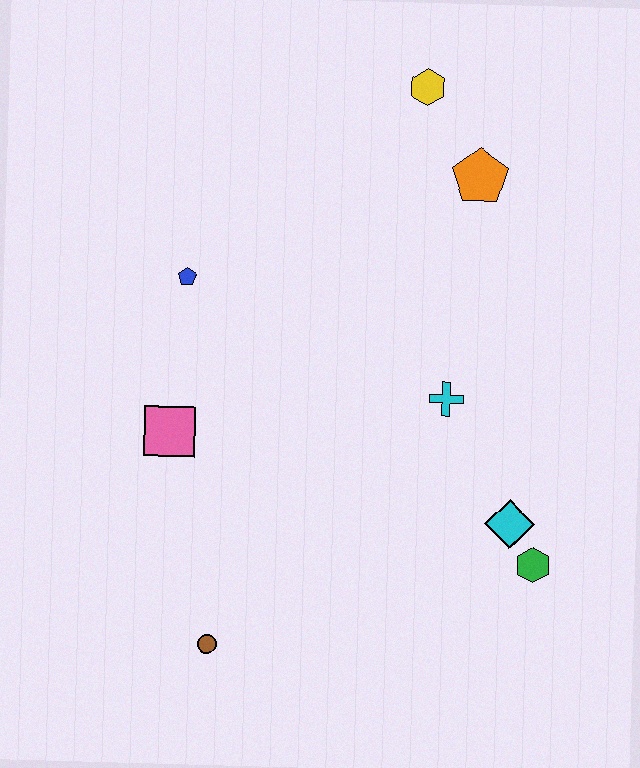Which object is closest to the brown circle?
The pink square is closest to the brown circle.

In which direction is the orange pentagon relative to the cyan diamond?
The orange pentagon is above the cyan diamond.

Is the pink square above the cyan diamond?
Yes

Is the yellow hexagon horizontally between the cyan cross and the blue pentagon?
Yes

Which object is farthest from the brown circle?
The yellow hexagon is farthest from the brown circle.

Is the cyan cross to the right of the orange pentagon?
No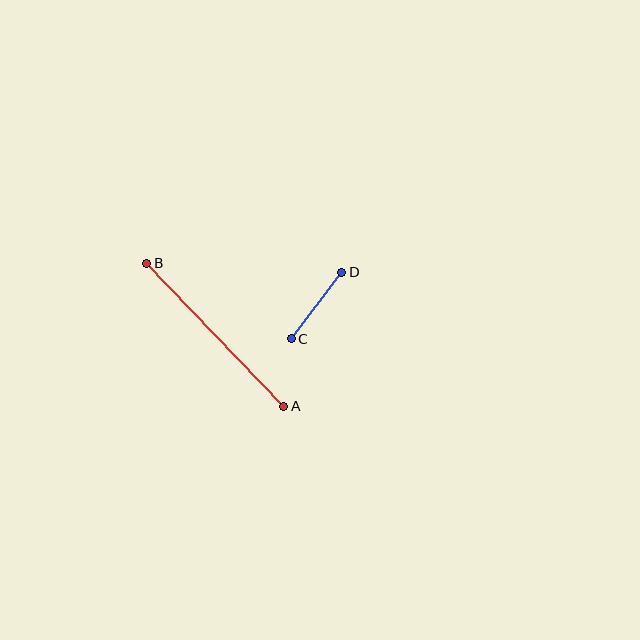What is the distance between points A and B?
The distance is approximately 198 pixels.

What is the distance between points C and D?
The distance is approximately 83 pixels.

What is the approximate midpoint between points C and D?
The midpoint is at approximately (317, 306) pixels.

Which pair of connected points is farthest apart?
Points A and B are farthest apart.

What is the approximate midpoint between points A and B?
The midpoint is at approximately (215, 335) pixels.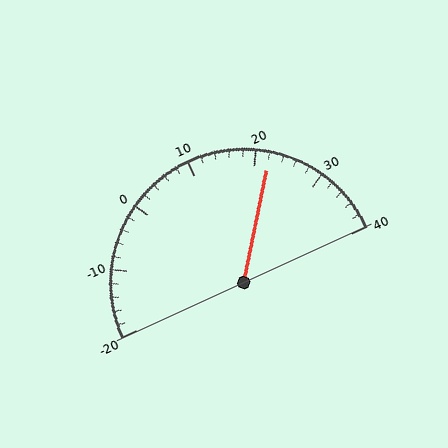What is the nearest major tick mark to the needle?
The nearest major tick mark is 20.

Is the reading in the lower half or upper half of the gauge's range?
The reading is in the upper half of the range (-20 to 40).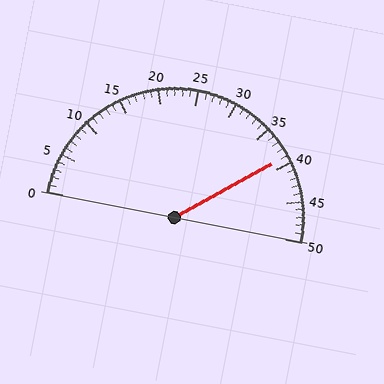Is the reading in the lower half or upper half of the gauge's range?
The reading is in the upper half of the range (0 to 50).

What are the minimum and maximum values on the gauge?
The gauge ranges from 0 to 50.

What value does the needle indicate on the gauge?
The needle indicates approximately 39.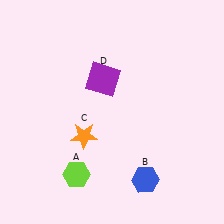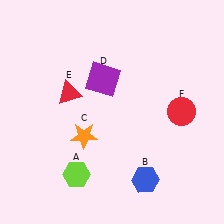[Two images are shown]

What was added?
A red triangle (E), a red circle (F) were added in Image 2.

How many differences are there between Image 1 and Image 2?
There are 2 differences between the two images.